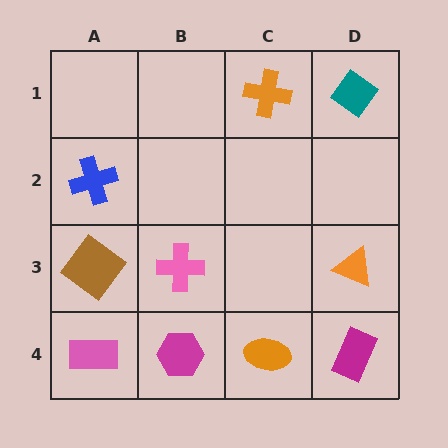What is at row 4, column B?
A magenta hexagon.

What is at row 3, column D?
An orange triangle.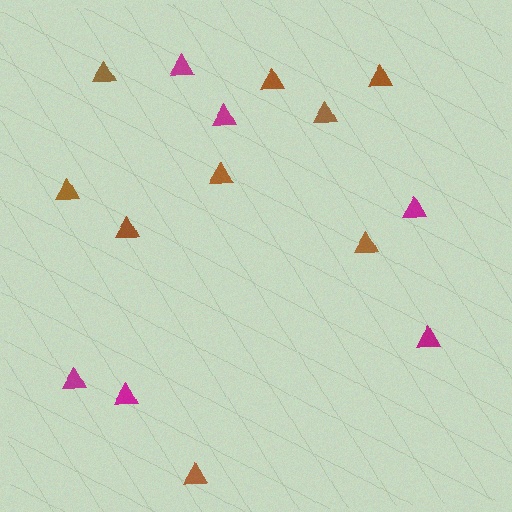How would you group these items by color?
There are 2 groups: one group of brown triangles (9) and one group of magenta triangles (6).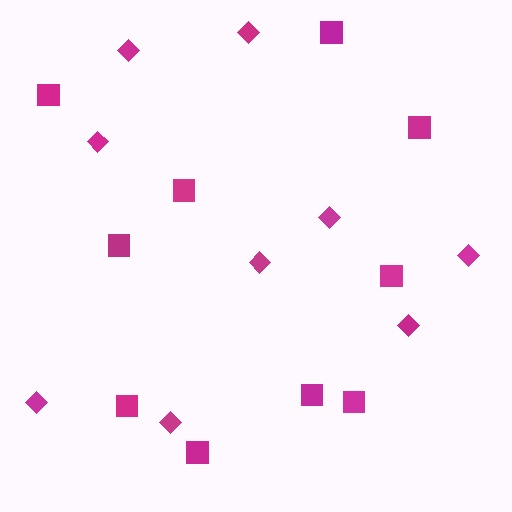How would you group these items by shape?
There are 2 groups: one group of diamonds (9) and one group of squares (10).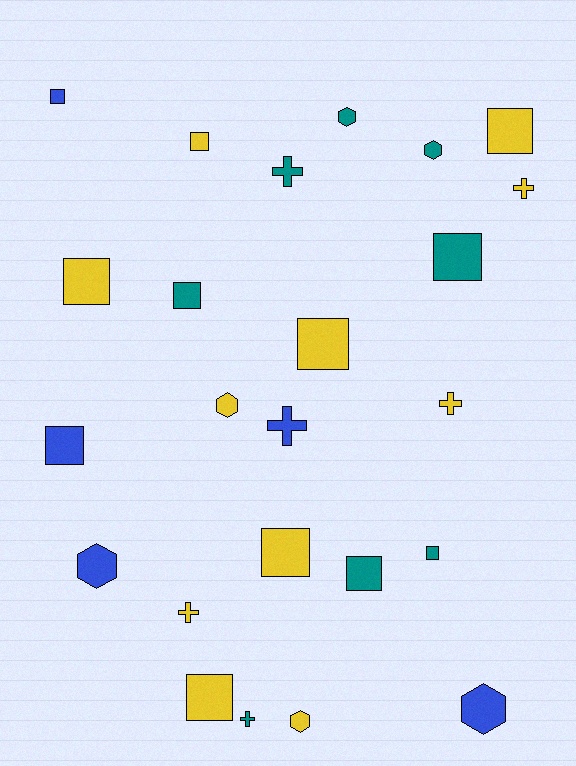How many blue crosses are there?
There is 1 blue cross.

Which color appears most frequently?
Yellow, with 11 objects.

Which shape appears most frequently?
Square, with 12 objects.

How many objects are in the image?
There are 24 objects.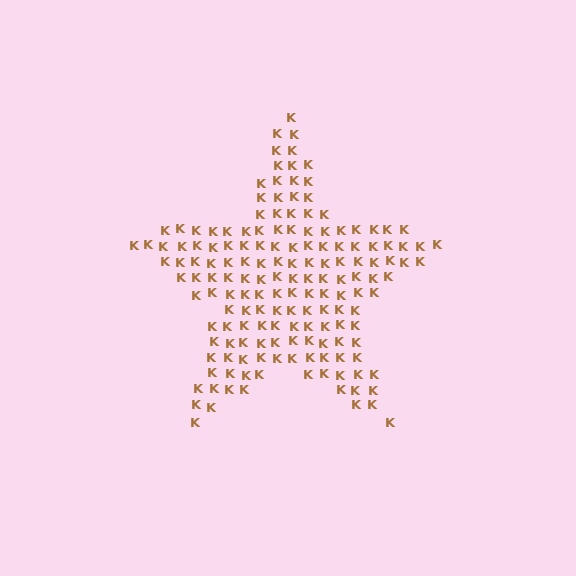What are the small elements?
The small elements are letter K's.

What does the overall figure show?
The overall figure shows a star.